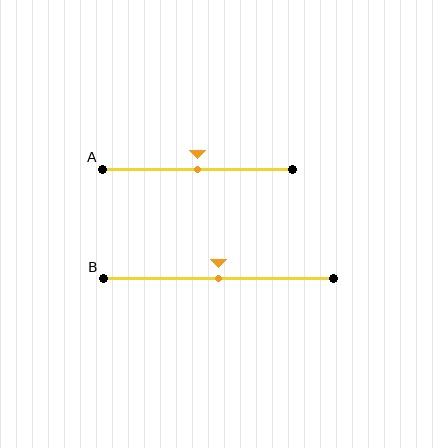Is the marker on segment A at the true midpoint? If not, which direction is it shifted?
Yes, the marker on segment A is at the true midpoint.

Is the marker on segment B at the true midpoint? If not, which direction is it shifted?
Yes, the marker on segment B is at the true midpoint.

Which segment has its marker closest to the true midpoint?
Segment A has its marker closest to the true midpoint.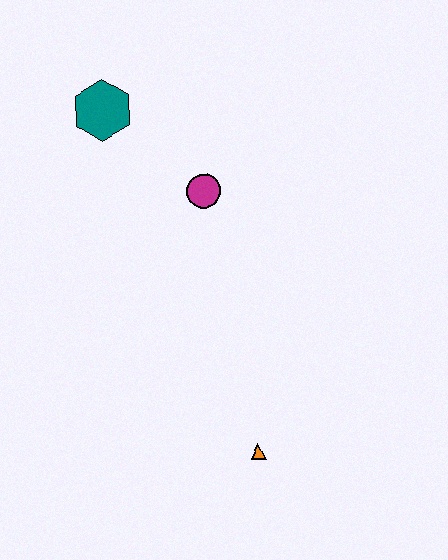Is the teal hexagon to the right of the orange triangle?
No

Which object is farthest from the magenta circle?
The orange triangle is farthest from the magenta circle.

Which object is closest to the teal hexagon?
The magenta circle is closest to the teal hexagon.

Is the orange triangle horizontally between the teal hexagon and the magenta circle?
No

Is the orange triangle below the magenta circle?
Yes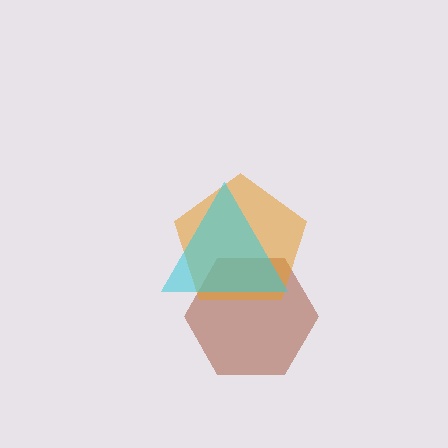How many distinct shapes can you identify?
There are 3 distinct shapes: a brown hexagon, an orange pentagon, a cyan triangle.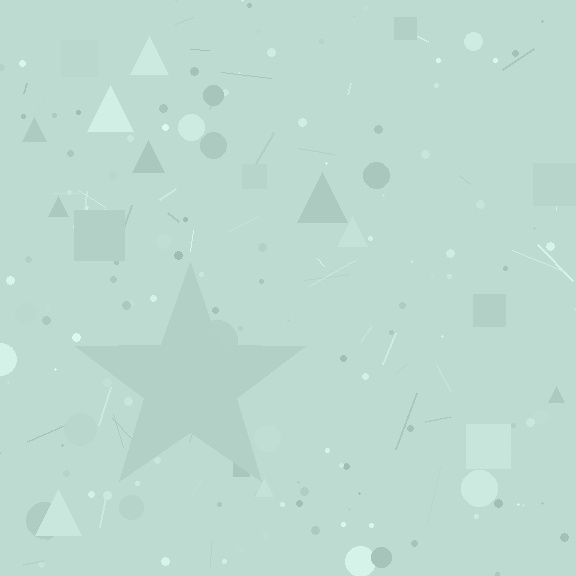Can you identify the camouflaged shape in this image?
The camouflaged shape is a star.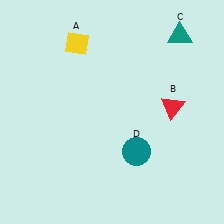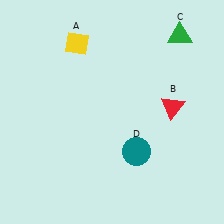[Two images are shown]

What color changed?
The triangle (C) changed from teal in Image 1 to green in Image 2.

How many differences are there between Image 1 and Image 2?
There is 1 difference between the two images.